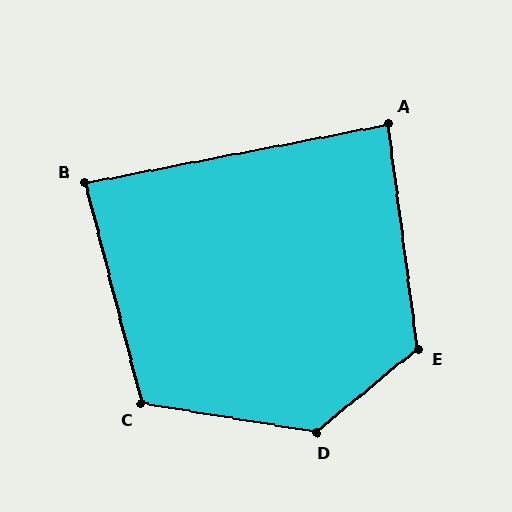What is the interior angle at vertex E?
Approximately 122 degrees (obtuse).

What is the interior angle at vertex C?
Approximately 114 degrees (obtuse).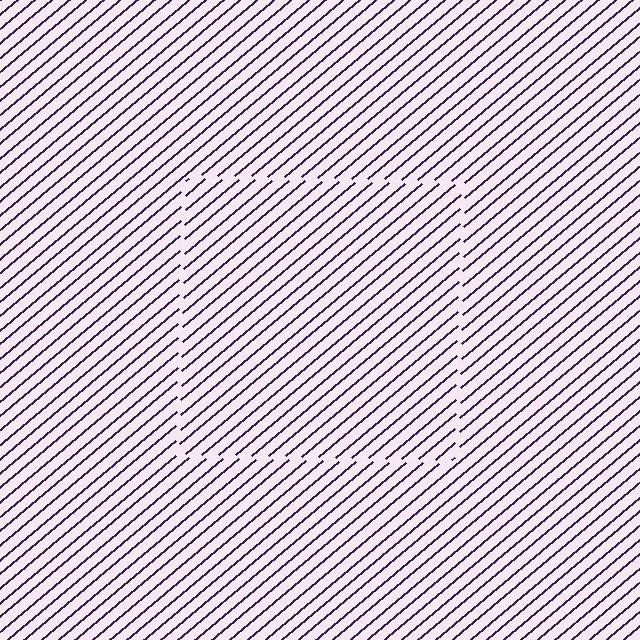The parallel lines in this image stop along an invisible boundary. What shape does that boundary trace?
An illusory square. The interior of the shape contains the same grating, shifted by half a period — the contour is defined by the phase discontinuity where line-ends from the inner and outer gratings abut.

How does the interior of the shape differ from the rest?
The interior of the shape contains the same grating, shifted by half a period — the contour is defined by the phase discontinuity where line-ends from the inner and outer gratings abut.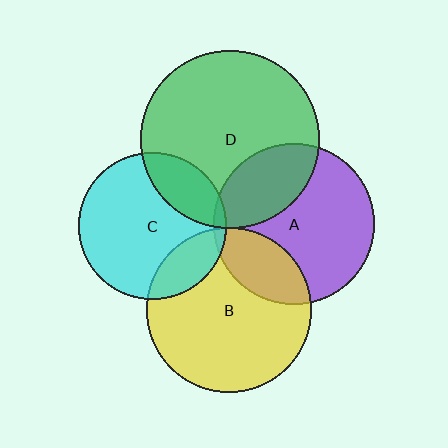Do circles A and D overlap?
Yes.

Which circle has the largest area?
Circle D (green).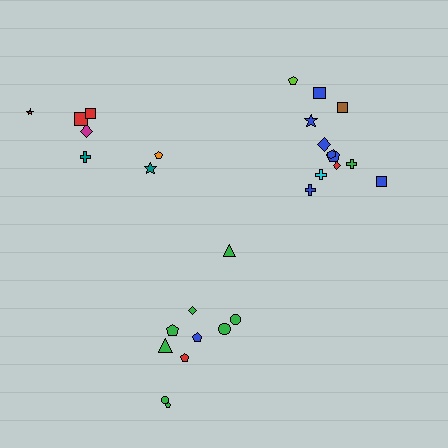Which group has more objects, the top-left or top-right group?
The top-right group.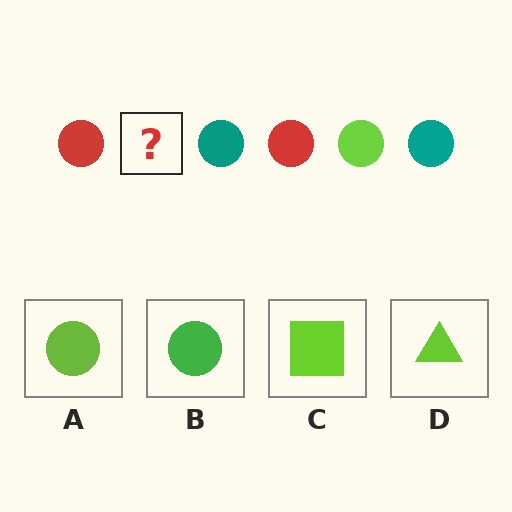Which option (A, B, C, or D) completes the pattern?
A.